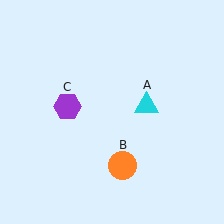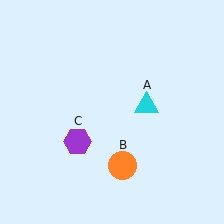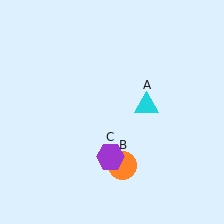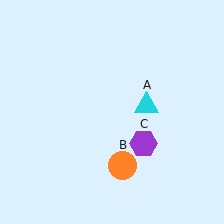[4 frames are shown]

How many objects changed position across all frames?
1 object changed position: purple hexagon (object C).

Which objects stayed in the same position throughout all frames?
Cyan triangle (object A) and orange circle (object B) remained stationary.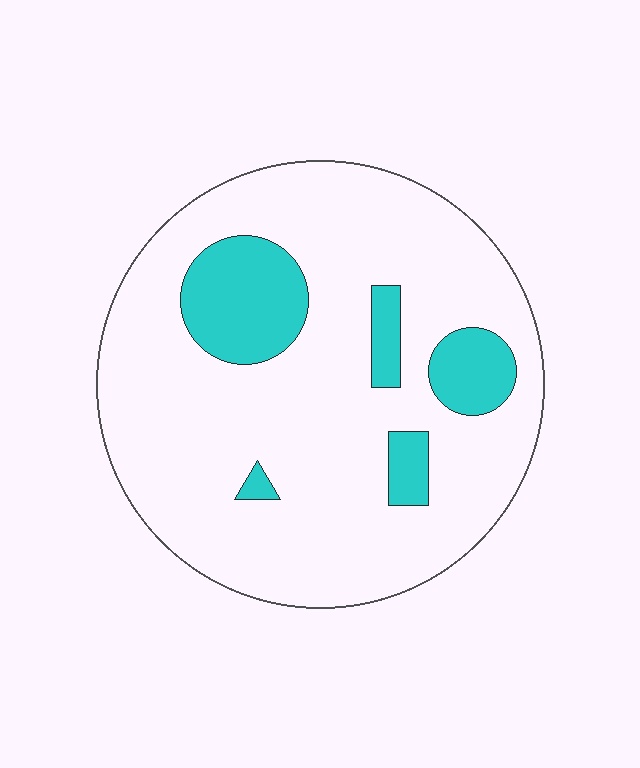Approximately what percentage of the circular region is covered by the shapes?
Approximately 15%.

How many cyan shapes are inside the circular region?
5.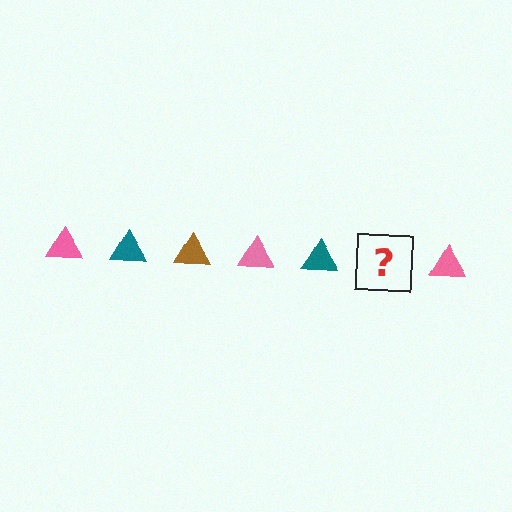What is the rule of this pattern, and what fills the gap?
The rule is that the pattern cycles through pink, teal, brown triangles. The gap should be filled with a brown triangle.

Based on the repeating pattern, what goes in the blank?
The blank should be a brown triangle.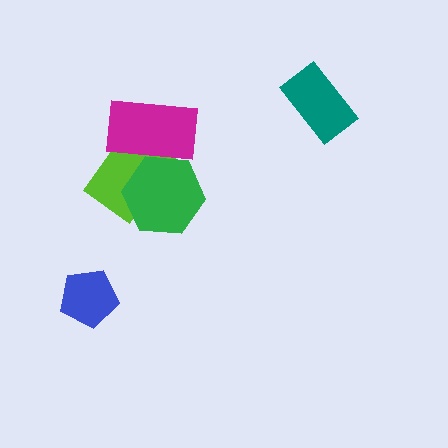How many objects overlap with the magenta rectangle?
2 objects overlap with the magenta rectangle.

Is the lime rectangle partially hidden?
Yes, it is partially covered by another shape.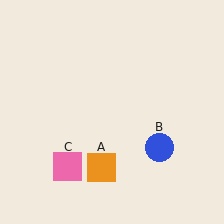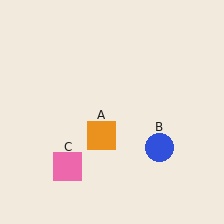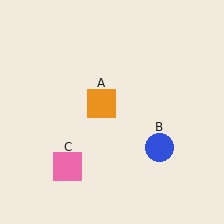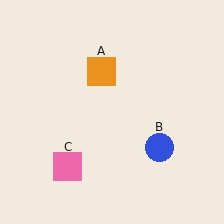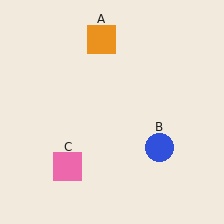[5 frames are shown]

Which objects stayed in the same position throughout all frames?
Blue circle (object B) and pink square (object C) remained stationary.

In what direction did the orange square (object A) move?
The orange square (object A) moved up.